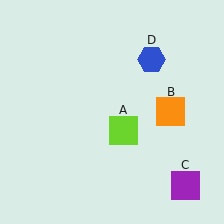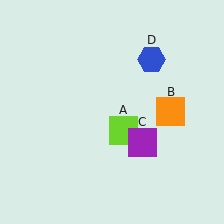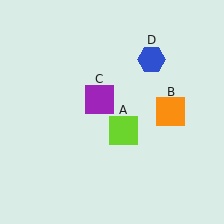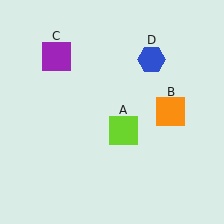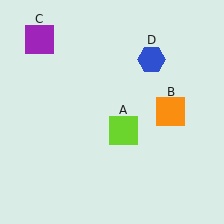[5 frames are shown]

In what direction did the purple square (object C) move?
The purple square (object C) moved up and to the left.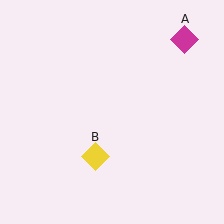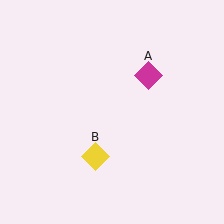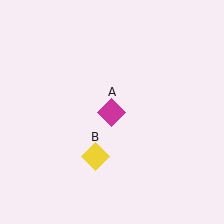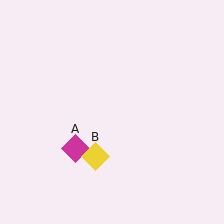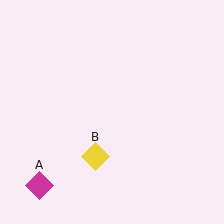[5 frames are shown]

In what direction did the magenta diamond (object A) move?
The magenta diamond (object A) moved down and to the left.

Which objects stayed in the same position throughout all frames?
Yellow diamond (object B) remained stationary.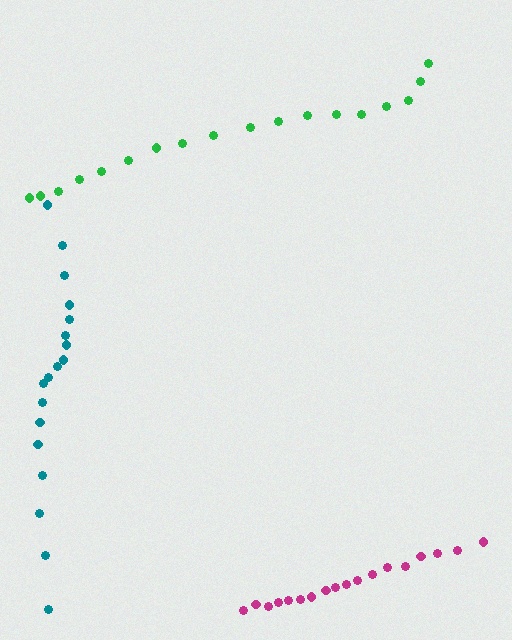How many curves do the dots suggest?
There are 3 distinct paths.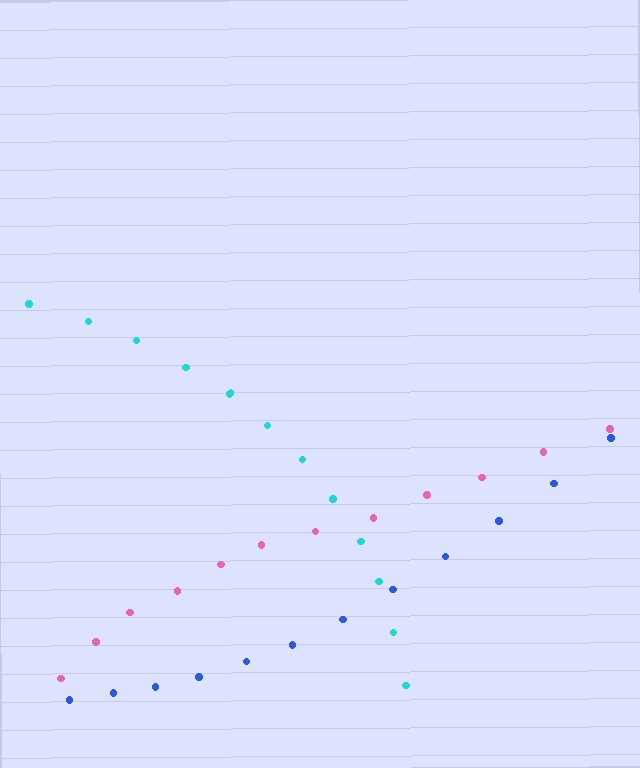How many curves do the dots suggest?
There are 3 distinct paths.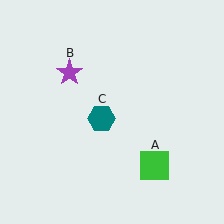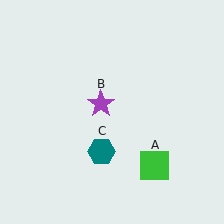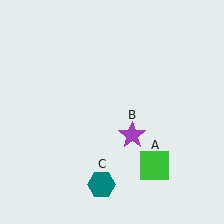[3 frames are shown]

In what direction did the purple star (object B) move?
The purple star (object B) moved down and to the right.